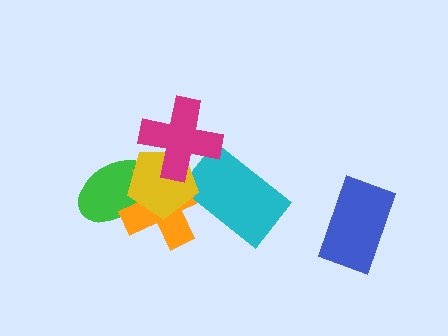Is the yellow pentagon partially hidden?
Yes, it is partially covered by another shape.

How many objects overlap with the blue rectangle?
0 objects overlap with the blue rectangle.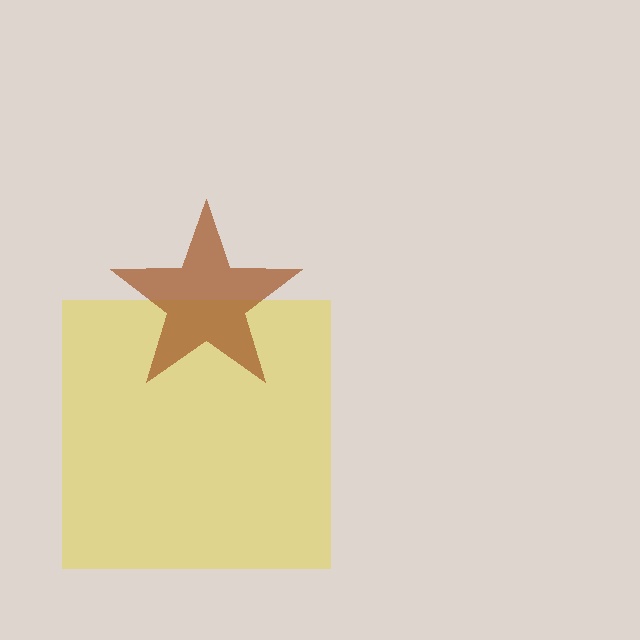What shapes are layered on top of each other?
The layered shapes are: a yellow square, a brown star.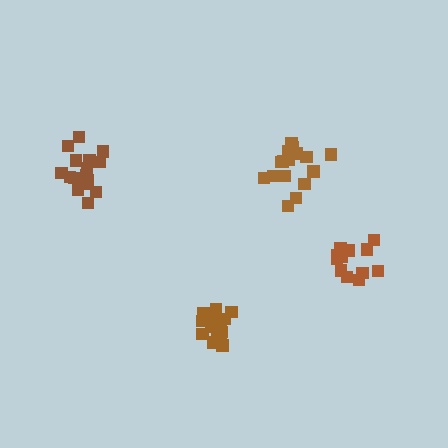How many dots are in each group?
Group 1: 17 dots, Group 2: 19 dots, Group 3: 13 dots, Group 4: 18 dots (67 total).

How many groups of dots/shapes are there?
There are 4 groups.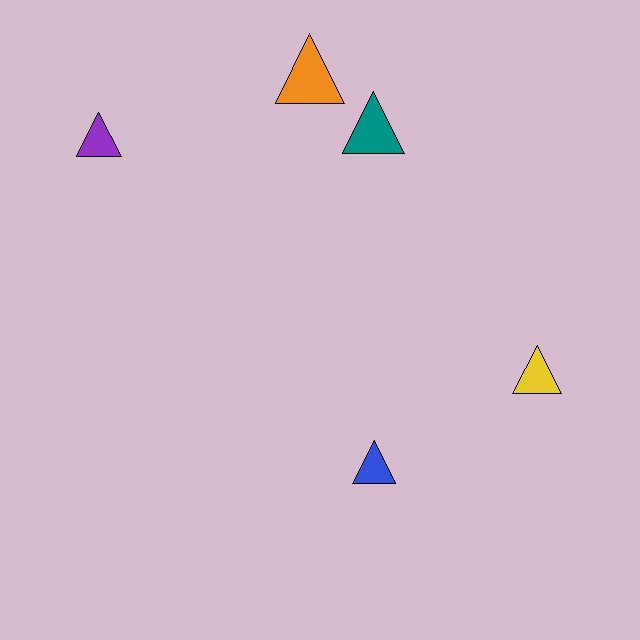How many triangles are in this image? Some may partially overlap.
There are 5 triangles.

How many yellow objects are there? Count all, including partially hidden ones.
There is 1 yellow object.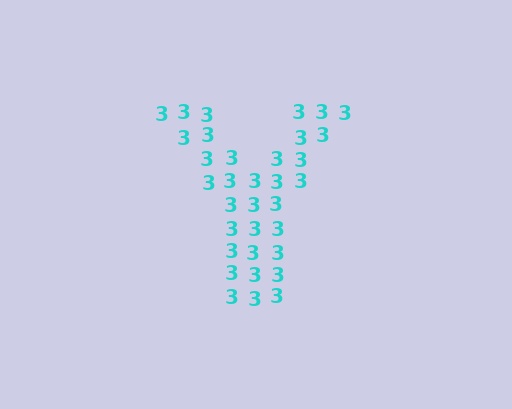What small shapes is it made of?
It is made of small digit 3's.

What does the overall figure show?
The overall figure shows the letter Y.